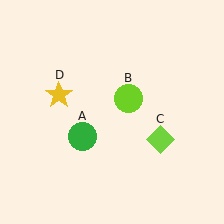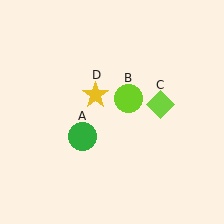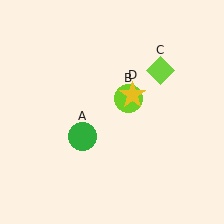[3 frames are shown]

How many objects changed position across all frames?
2 objects changed position: lime diamond (object C), yellow star (object D).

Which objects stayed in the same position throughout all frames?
Green circle (object A) and lime circle (object B) remained stationary.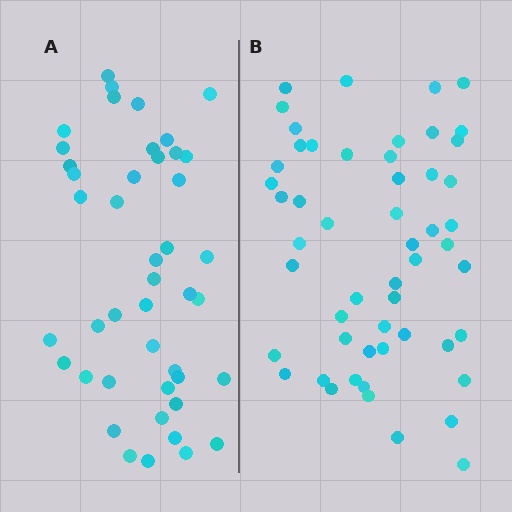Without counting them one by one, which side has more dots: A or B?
Region B (the right region) has more dots.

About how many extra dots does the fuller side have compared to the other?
Region B has roughly 8 or so more dots than region A.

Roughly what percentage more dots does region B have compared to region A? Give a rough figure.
About 20% more.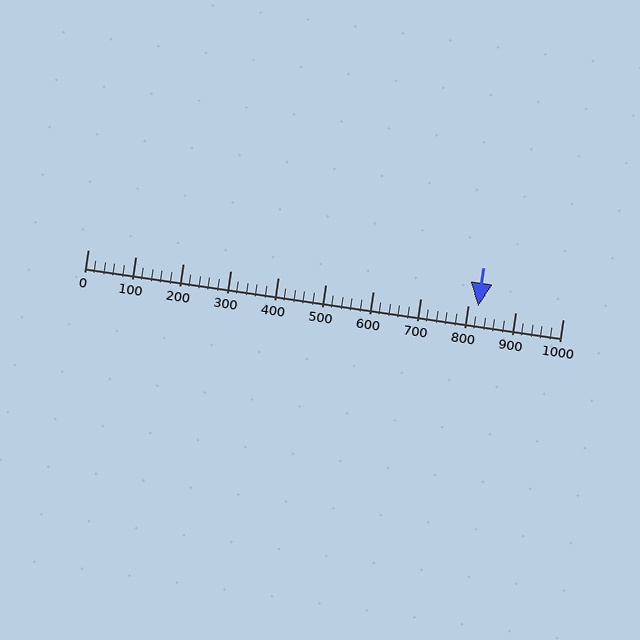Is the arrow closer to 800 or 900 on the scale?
The arrow is closer to 800.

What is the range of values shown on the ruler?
The ruler shows values from 0 to 1000.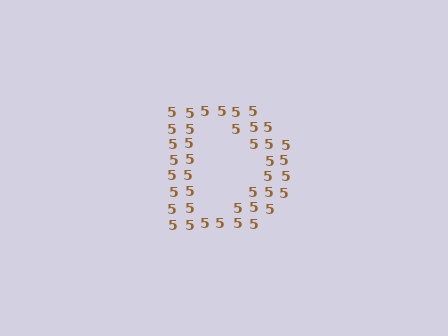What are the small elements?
The small elements are digit 5's.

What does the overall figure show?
The overall figure shows the letter D.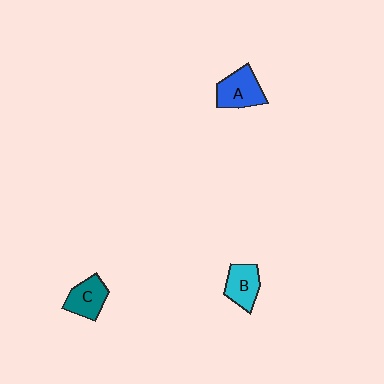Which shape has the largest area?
Shape A (blue).